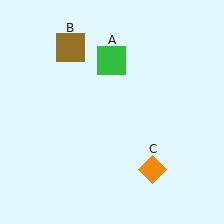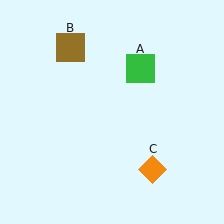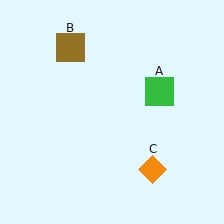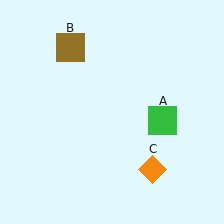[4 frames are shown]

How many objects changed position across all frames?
1 object changed position: green square (object A).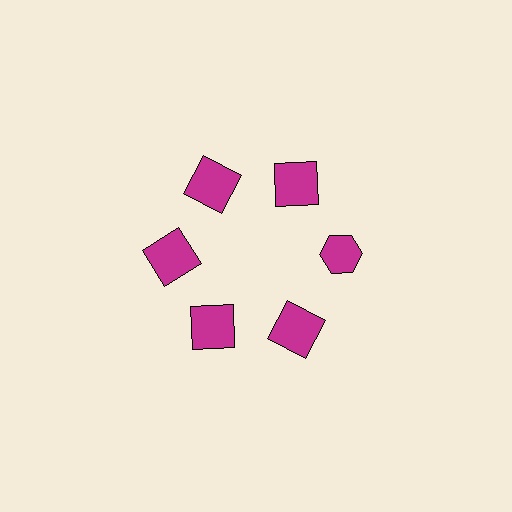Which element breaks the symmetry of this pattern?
The magenta hexagon at roughly the 3 o'clock position breaks the symmetry. All other shapes are magenta squares.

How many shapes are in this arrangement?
There are 6 shapes arranged in a ring pattern.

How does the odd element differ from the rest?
It has a different shape: hexagon instead of square.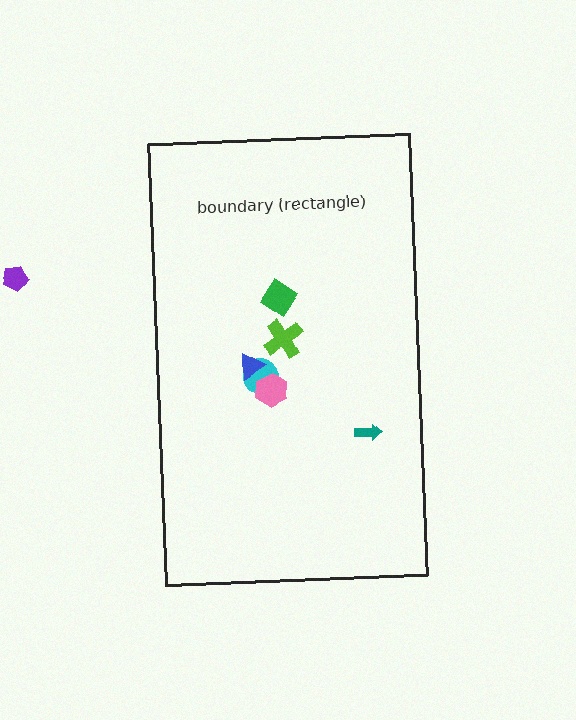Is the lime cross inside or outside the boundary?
Inside.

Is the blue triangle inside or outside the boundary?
Inside.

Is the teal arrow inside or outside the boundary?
Inside.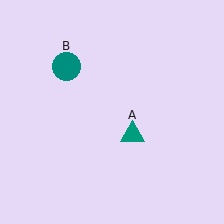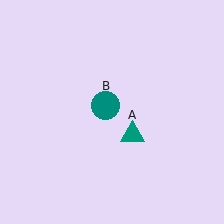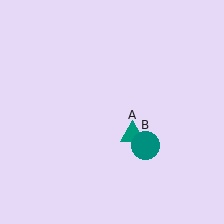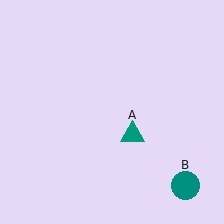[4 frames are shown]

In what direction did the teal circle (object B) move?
The teal circle (object B) moved down and to the right.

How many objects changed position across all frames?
1 object changed position: teal circle (object B).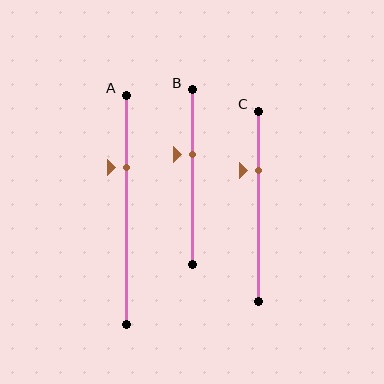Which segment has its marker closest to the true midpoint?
Segment B has its marker closest to the true midpoint.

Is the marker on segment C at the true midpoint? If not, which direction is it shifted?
No, the marker on segment C is shifted upward by about 19% of the segment length.